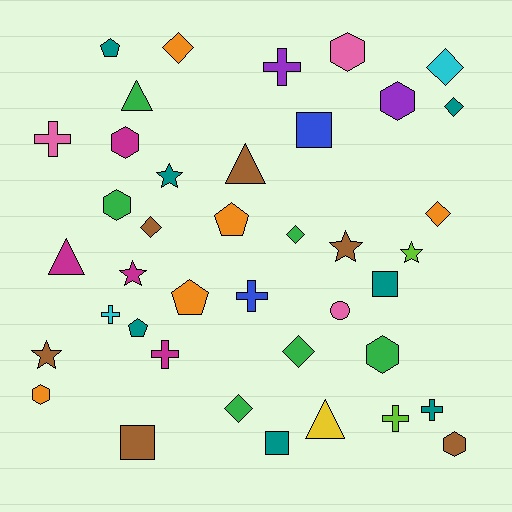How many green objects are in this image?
There are 6 green objects.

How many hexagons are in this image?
There are 7 hexagons.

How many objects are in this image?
There are 40 objects.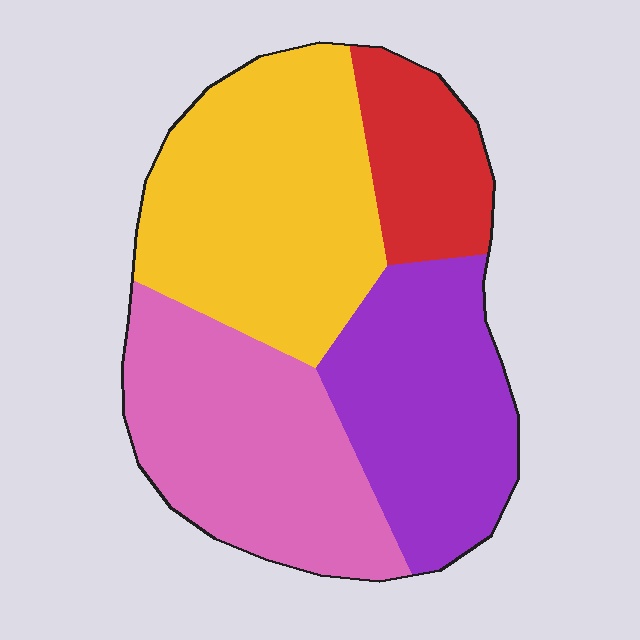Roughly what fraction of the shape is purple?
Purple takes up about one quarter (1/4) of the shape.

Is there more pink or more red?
Pink.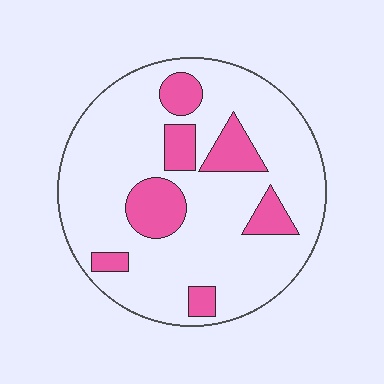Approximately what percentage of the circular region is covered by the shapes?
Approximately 20%.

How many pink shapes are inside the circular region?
7.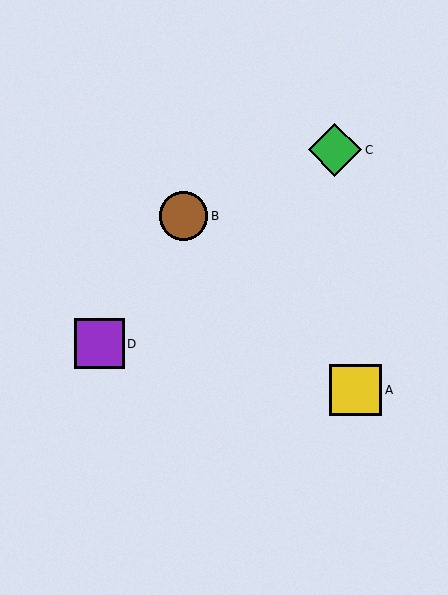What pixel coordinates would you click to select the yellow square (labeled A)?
Click at (356, 390) to select the yellow square A.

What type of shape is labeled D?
Shape D is a purple square.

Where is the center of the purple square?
The center of the purple square is at (99, 344).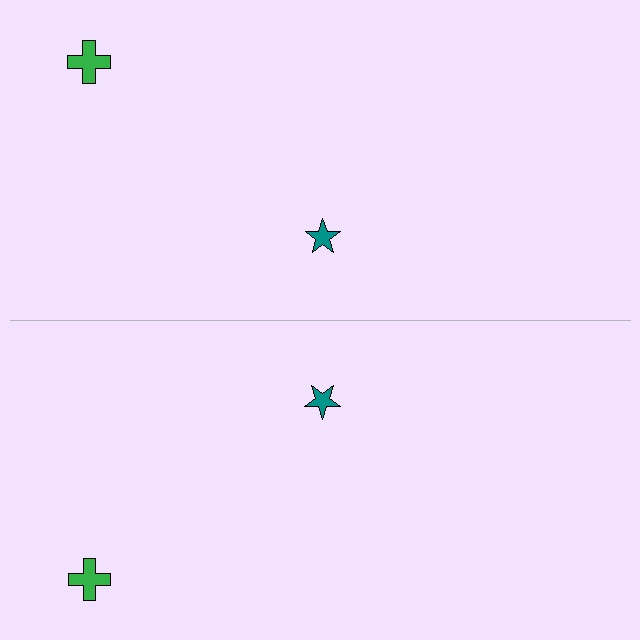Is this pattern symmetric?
Yes, this pattern has bilateral (reflection) symmetry.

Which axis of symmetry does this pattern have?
The pattern has a horizontal axis of symmetry running through the center of the image.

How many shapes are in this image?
There are 4 shapes in this image.